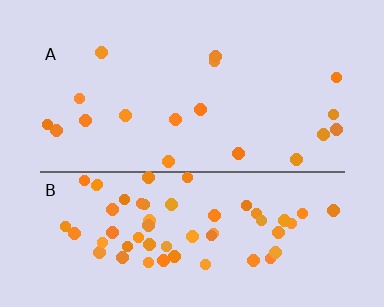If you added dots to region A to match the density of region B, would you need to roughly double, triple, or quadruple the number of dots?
Approximately triple.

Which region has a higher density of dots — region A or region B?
B (the bottom).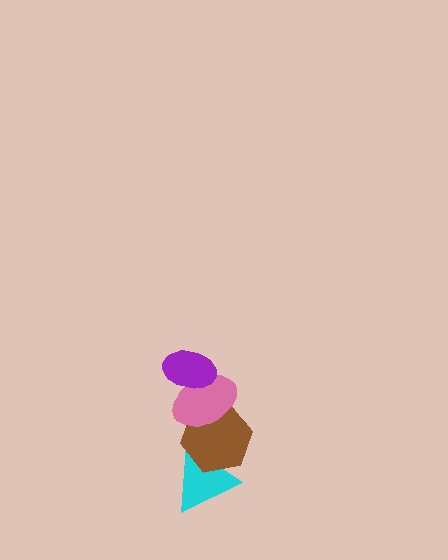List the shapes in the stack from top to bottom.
From top to bottom: the purple ellipse, the pink ellipse, the brown hexagon, the cyan triangle.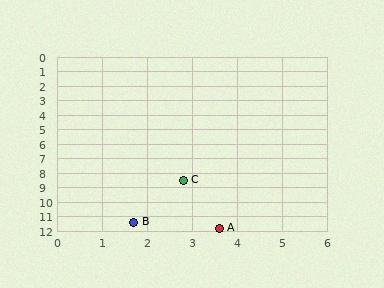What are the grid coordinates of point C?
Point C is at approximately (2.8, 8.5).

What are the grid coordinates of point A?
Point A is at approximately (3.6, 11.8).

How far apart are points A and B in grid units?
Points A and B are about 1.9 grid units apart.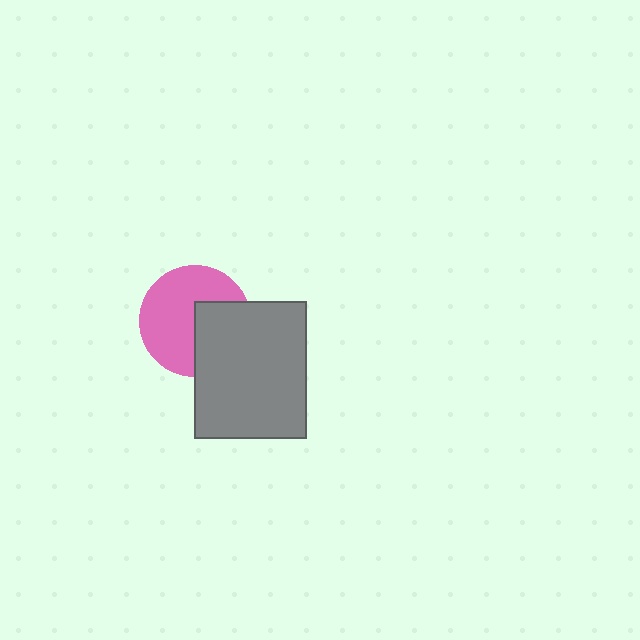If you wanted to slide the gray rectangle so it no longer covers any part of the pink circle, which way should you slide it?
Slide it right — that is the most direct way to separate the two shapes.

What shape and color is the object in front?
The object in front is a gray rectangle.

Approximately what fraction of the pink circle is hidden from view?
Roughly 37% of the pink circle is hidden behind the gray rectangle.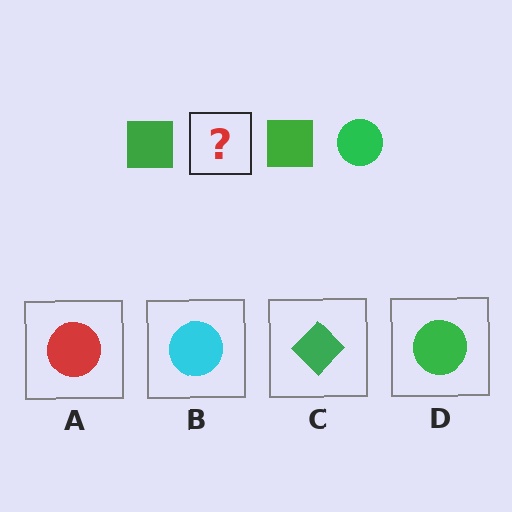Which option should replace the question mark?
Option D.